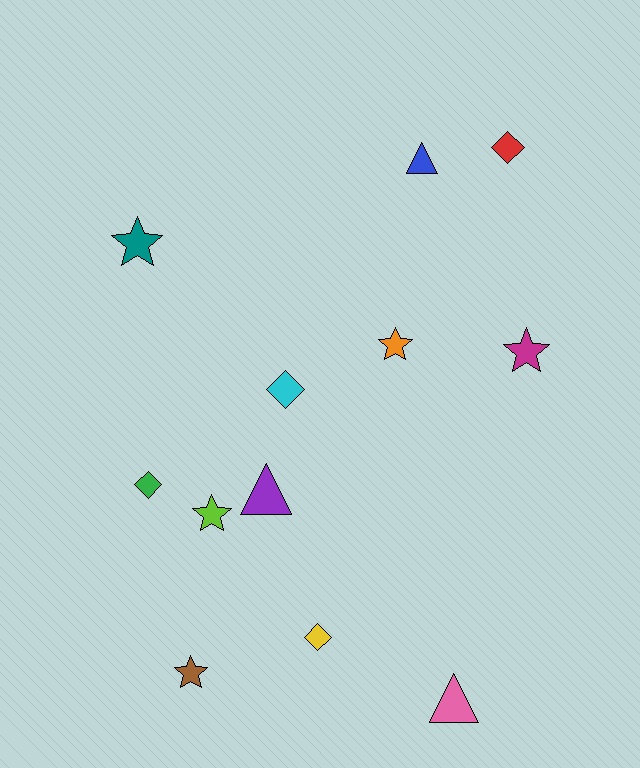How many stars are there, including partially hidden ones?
There are 5 stars.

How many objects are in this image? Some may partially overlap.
There are 12 objects.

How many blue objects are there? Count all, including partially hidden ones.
There is 1 blue object.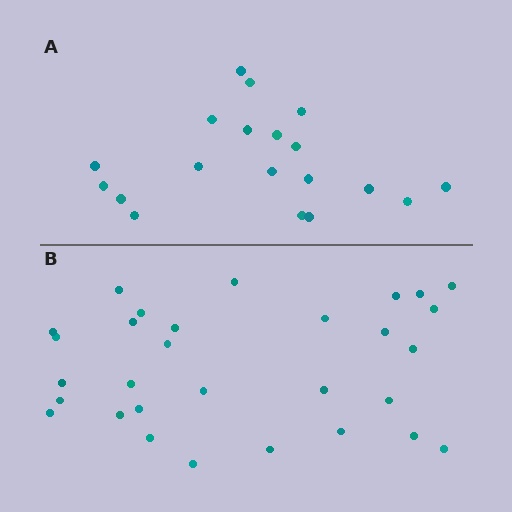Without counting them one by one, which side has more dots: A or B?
Region B (the bottom region) has more dots.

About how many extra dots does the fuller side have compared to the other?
Region B has roughly 12 or so more dots than region A.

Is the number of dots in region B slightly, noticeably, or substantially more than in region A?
Region B has substantially more. The ratio is roughly 1.6 to 1.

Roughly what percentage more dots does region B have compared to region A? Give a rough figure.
About 60% more.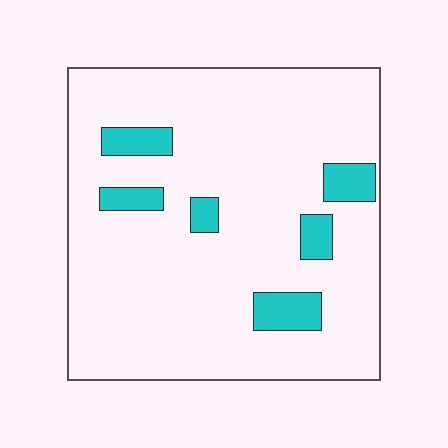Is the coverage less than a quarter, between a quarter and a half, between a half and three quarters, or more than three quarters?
Less than a quarter.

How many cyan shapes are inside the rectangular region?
6.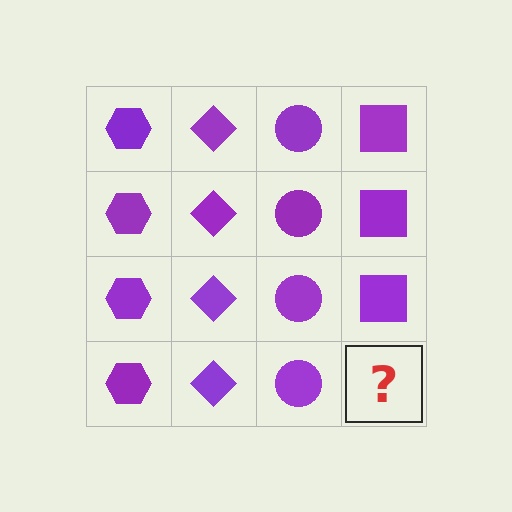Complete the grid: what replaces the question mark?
The question mark should be replaced with a purple square.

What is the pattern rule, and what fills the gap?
The rule is that each column has a consistent shape. The gap should be filled with a purple square.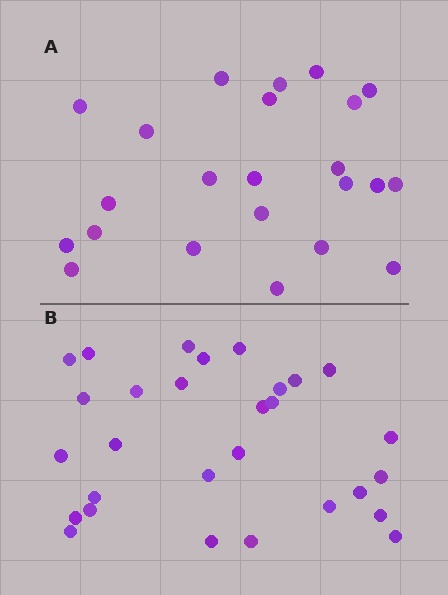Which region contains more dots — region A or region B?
Region B (the bottom region) has more dots.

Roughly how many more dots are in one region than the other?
Region B has about 6 more dots than region A.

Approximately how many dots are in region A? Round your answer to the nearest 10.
About 20 dots. (The exact count is 23, which rounds to 20.)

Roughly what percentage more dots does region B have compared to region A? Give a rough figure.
About 25% more.